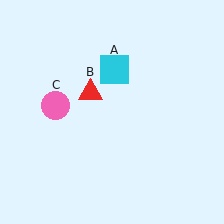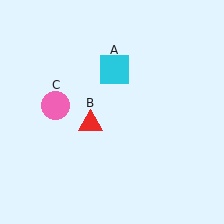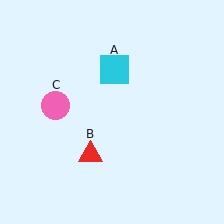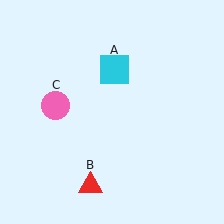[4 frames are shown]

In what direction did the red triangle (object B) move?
The red triangle (object B) moved down.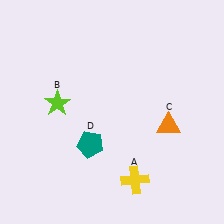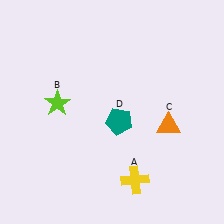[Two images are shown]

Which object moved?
The teal pentagon (D) moved right.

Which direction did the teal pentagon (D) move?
The teal pentagon (D) moved right.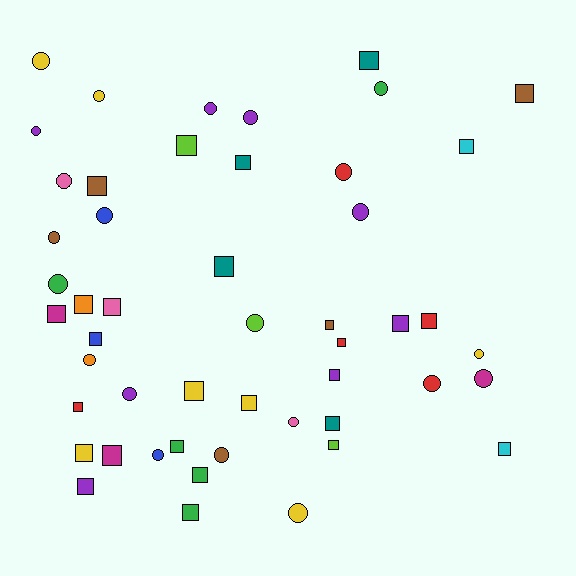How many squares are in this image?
There are 28 squares.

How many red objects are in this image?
There are 5 red objects.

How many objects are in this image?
There are 50 objects.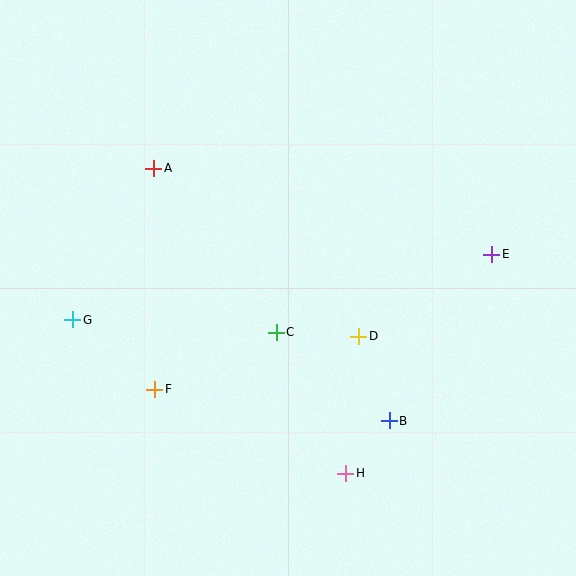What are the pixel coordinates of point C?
Point C is at (276, 332).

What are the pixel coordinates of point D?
Point D is at (359, 336).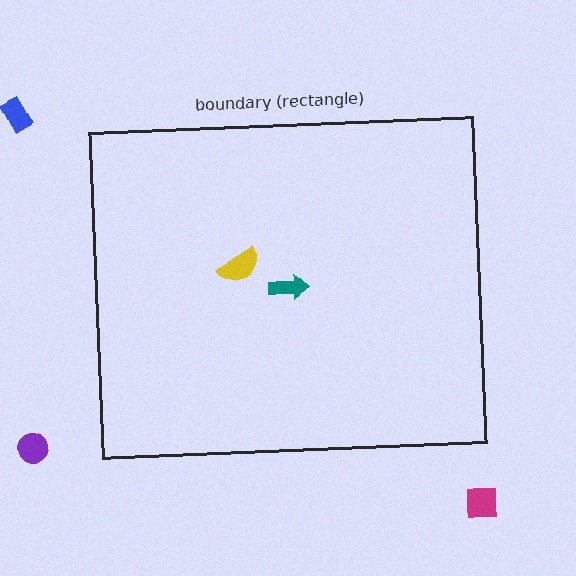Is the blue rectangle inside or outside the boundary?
Outside.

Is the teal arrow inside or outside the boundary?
Inside.